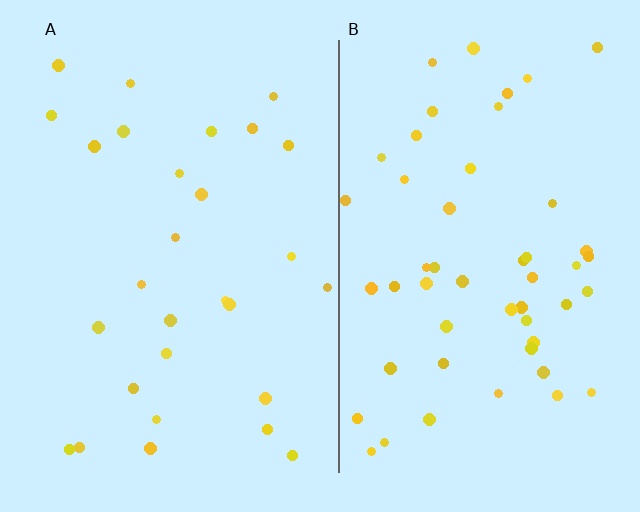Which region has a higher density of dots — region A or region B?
B (the right).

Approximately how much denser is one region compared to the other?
Approximately 1.8× — region B over region A.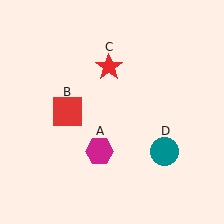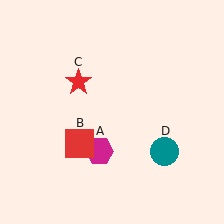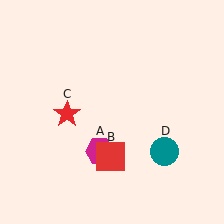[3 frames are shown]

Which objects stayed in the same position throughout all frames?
Magenta hexagon (object A) and teal circle (object D) remained stationary.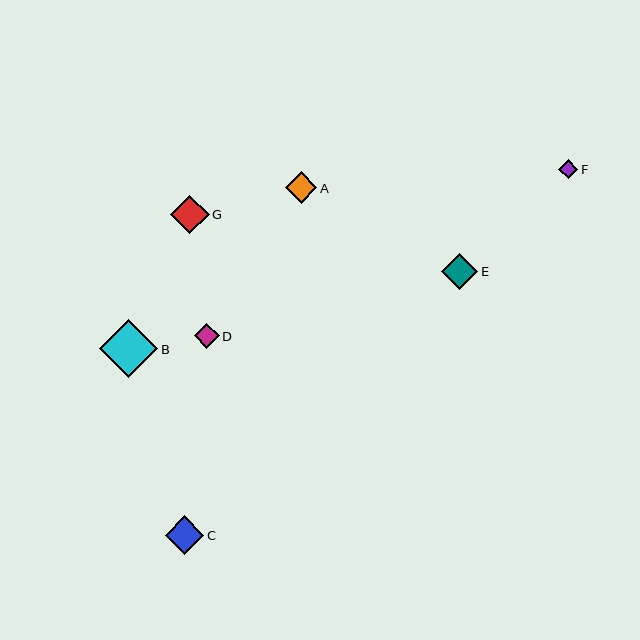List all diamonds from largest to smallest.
From largest to smallest: B, C, G, E, A, D, F.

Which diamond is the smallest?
Diamond F is the smallest with a size of approximately 19 pixels.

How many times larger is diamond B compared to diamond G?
Diamond B is approximately 1.5 times the size of diamond G.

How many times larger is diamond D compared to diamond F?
Diamond D is approximately 1.3 times the size of diamond F.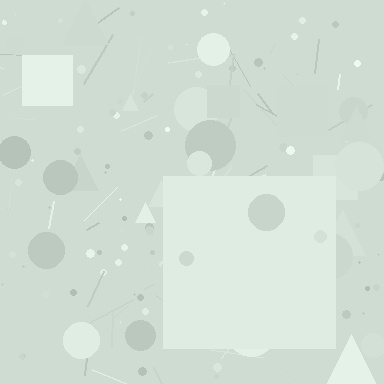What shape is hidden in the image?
A square is hidden in the image.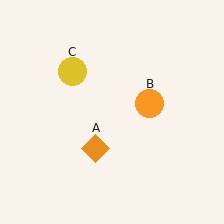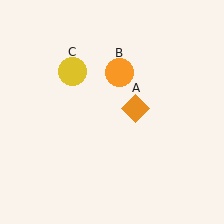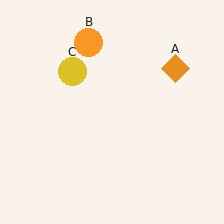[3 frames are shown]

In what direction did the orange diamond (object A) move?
The orange diamond (object A) moved up and to the right.